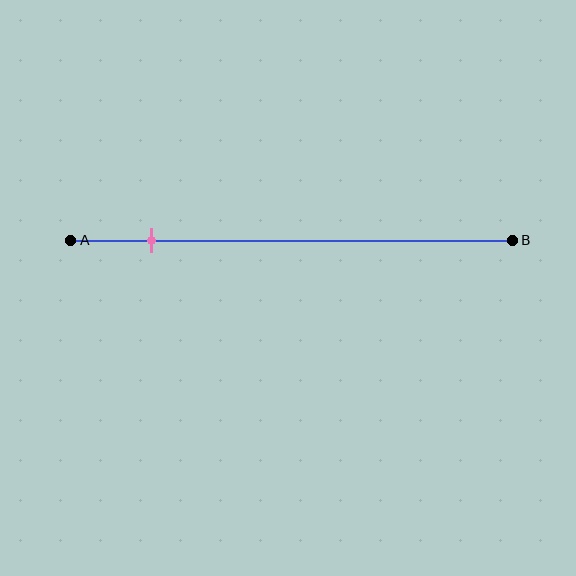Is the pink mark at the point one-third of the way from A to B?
No, the mark is at about 20% from A, not at the 33% one-third point.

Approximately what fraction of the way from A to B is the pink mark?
The pink mark is approximately 20% of the way from A to B.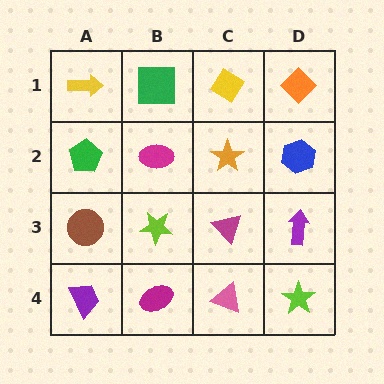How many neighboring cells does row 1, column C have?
3.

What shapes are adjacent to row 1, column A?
A green pentagon (row 2, column A), a green square (row 1, column B).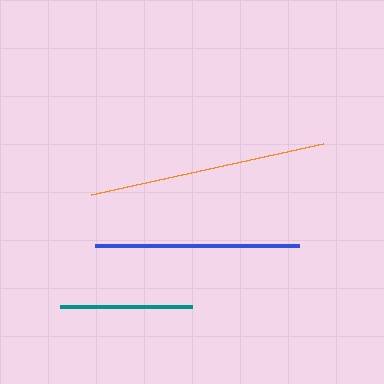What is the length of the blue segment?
The blue segment is approximately 204 pixels long.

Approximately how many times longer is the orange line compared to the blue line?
The orange line is approximately 1.2 times the length of the blue line.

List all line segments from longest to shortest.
From longest to shortest: orange, blue, teal.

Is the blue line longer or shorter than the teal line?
The blue line is longer than the teal line.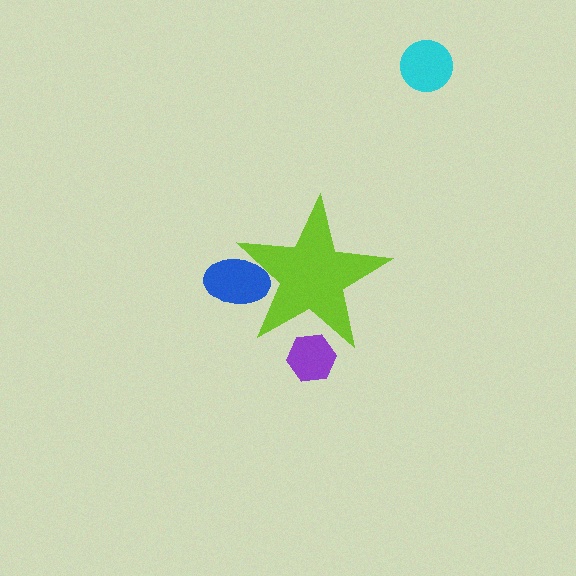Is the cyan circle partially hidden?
No, the cyan circle is fully visible.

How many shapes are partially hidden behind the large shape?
2 shapes are partially hidden.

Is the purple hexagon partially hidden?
Yes, the purple hexagon is partially hidden behind the lime star.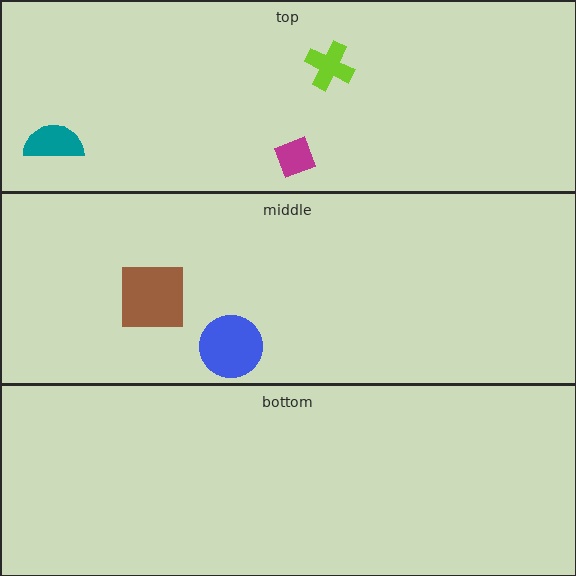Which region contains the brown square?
The middle region.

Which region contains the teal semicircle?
The top region.